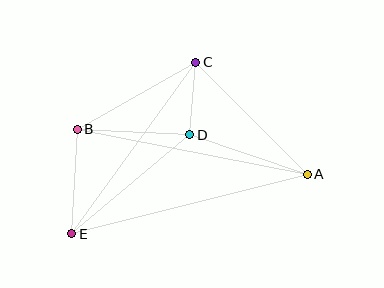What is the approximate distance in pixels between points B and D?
The distance between B and D is approximately 113 pixels.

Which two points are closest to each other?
Points C and D are closest to each other.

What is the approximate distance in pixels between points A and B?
The distance between A and B is approximately 234 pixels.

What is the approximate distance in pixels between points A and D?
The distance between A and D is approximately 124 pixels.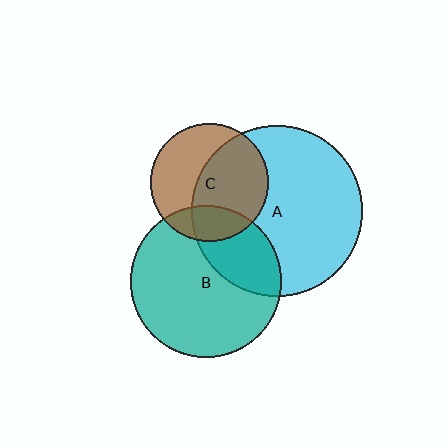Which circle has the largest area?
Circle A (cyan).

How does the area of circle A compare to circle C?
Approximately 2.1 times.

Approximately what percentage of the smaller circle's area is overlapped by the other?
Approximately 55%.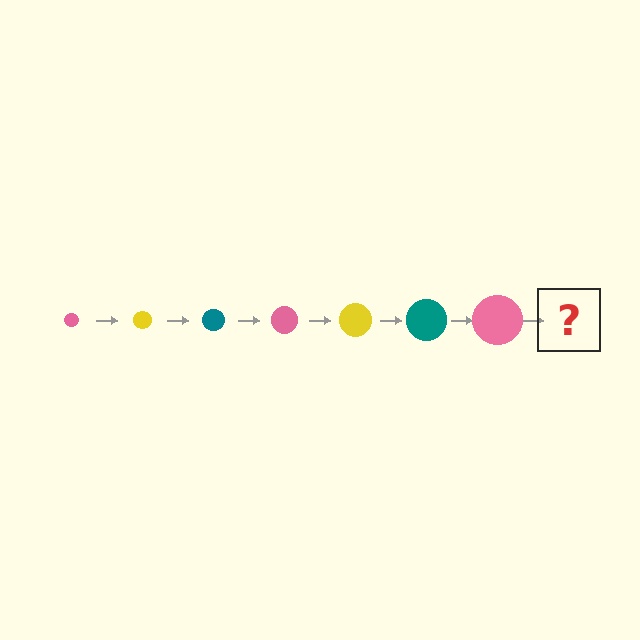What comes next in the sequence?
The next element should be a yellow circle, larger than the previous one.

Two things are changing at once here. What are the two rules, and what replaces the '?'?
The two rules are that the circle grows larger each step and the color cycles through pink, yellow, and teal. The '?' should be a yellow circle, larger than the previous one.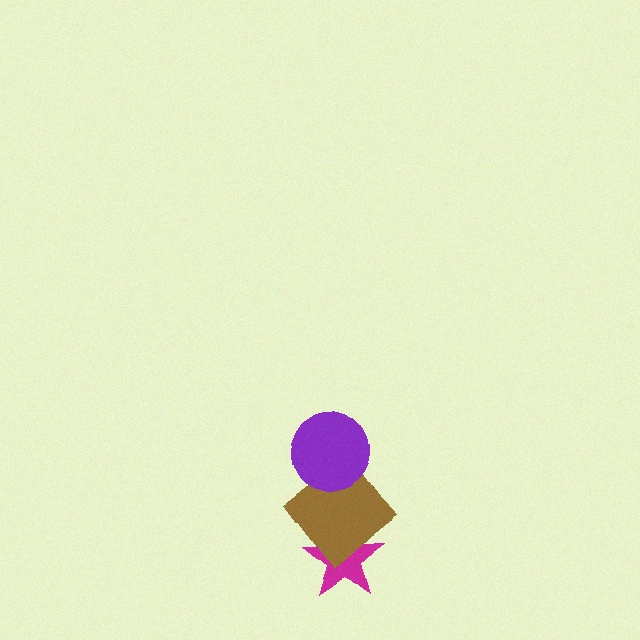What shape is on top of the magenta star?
The brown diamond is on top of the magenta star.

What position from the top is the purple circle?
The purple circle is 1st from the top.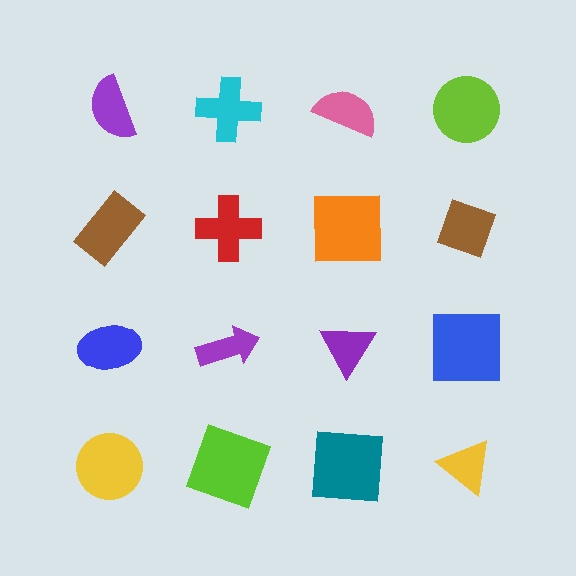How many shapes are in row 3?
4 shapes.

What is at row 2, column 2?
A red cross.